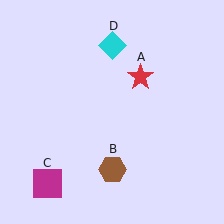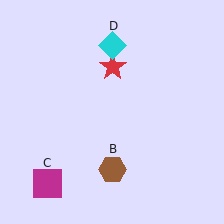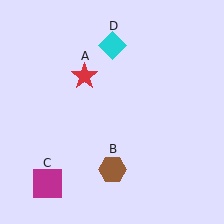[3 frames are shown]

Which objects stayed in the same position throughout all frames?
Brown hexagon (object B) and magenta square (object C) and cyan diamond (object D) remained stationary.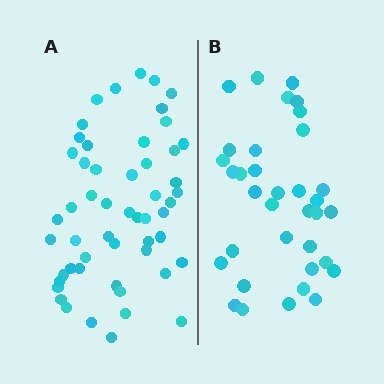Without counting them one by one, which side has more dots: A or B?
Region A (the left region) has more dots.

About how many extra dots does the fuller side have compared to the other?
Region A has approximately 20 more dots than region B.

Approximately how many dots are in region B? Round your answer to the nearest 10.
About 40 dots. (The exact count is 35, which rounds to 40.)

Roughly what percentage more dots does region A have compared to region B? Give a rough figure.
About 50% more.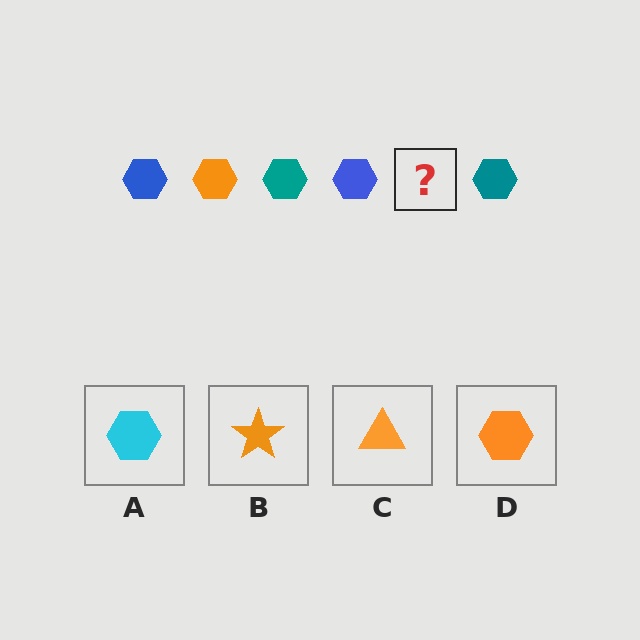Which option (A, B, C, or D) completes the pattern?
D.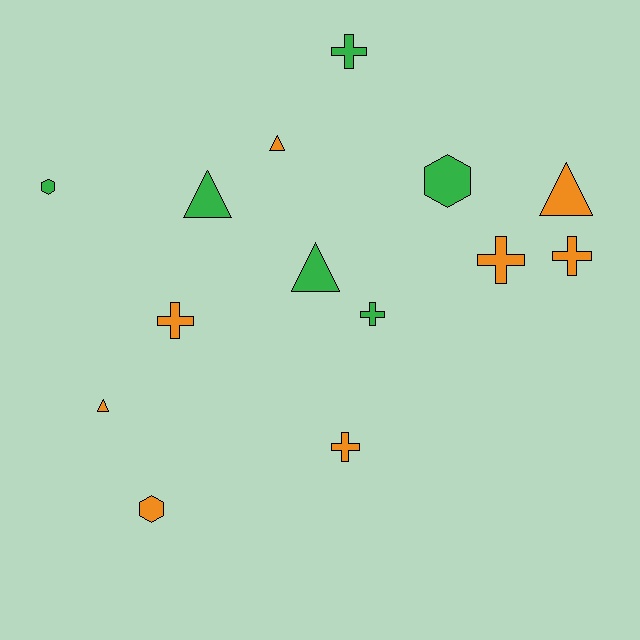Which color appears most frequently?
Orange, with 8 objects.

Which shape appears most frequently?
Cross, with 6 objects.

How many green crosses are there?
There are 2 green crosses.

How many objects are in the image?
There are 14 objects.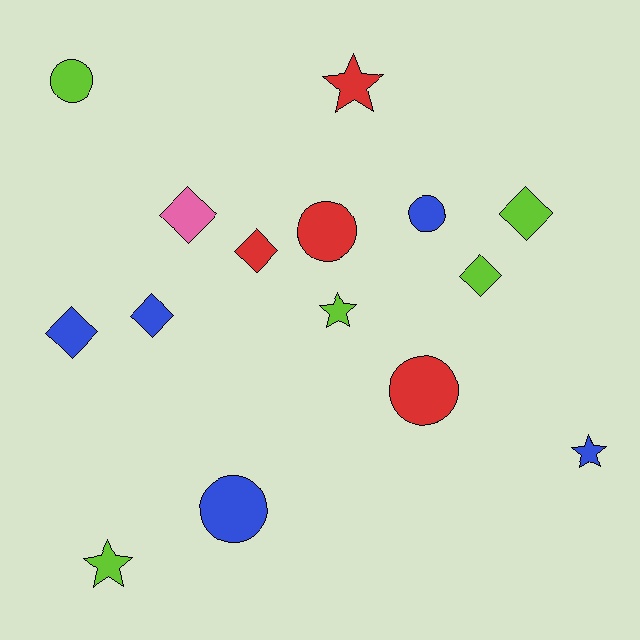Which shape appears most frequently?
Diamond, with 6 objects.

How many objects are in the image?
There are 15 objects.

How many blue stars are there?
There is 1 blue star.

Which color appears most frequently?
Blue, with 5 objects.